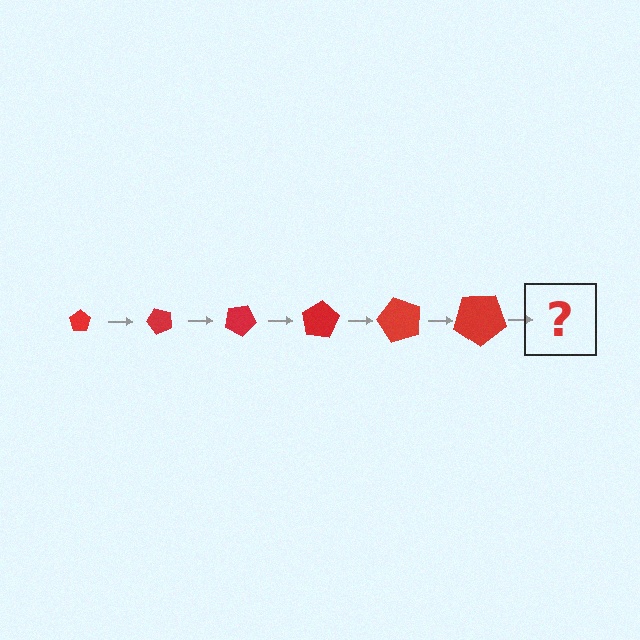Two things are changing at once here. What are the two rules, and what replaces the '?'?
The two rules are that the pentagon grows larger each step and it rotates 50 degrees each step. The '?' should be a pentagon, larger than the previous one and rotated 300 degrees from the start.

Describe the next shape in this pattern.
It should be a pentagon, larger than the previous one and rotated 300 degrees from the start.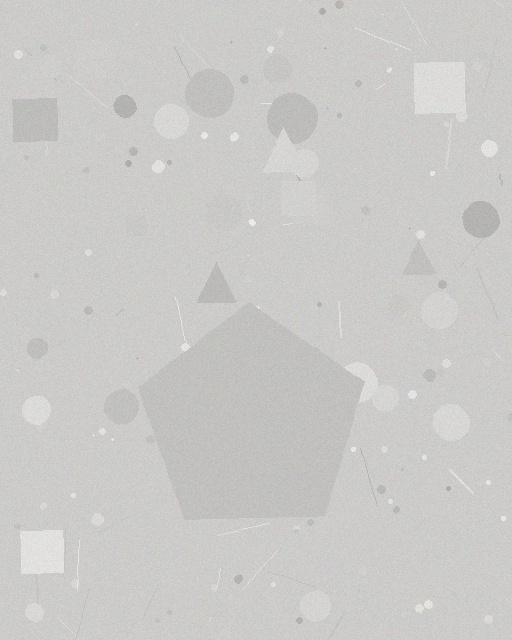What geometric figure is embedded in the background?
A pentagon is embedded in the background.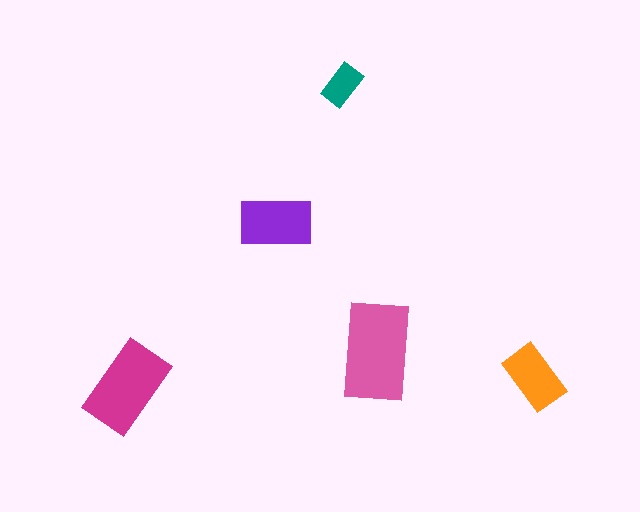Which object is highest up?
The teal rectangle is topmost.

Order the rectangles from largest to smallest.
the pink one, the magenta one, the purple one, the orange one, the teal one.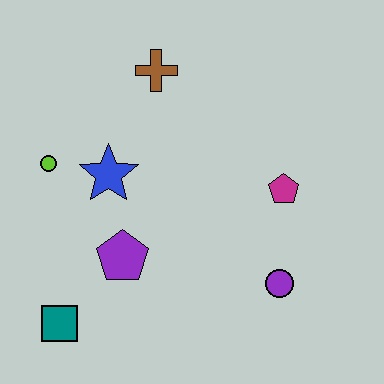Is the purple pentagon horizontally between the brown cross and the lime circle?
Yes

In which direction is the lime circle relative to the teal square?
The lime circle is above the teal square.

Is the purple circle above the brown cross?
No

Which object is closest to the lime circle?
The blue star is closest to the lime circle.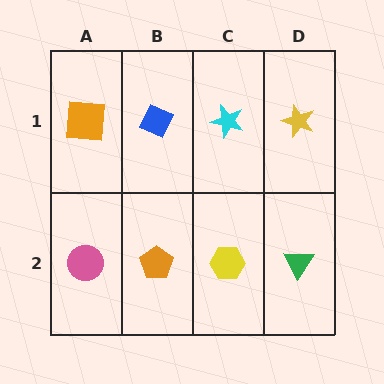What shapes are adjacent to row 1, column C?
A yellow hexagon (row 2, column C), a blue diamond (row 1, column B), a yellow star (row 1, column D).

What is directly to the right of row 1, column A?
A blue diamond.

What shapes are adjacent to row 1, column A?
A pink circle (row 2, column A), a blue diamond (row 1, column B).